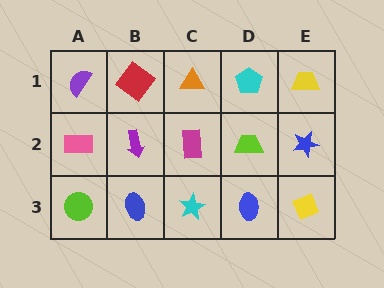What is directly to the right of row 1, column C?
A cyan pentagon.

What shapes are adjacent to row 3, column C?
A magenta rectangle (row 2, column C), a blue ellipse (row 3, column B), a blue ellipse (row 3, column D).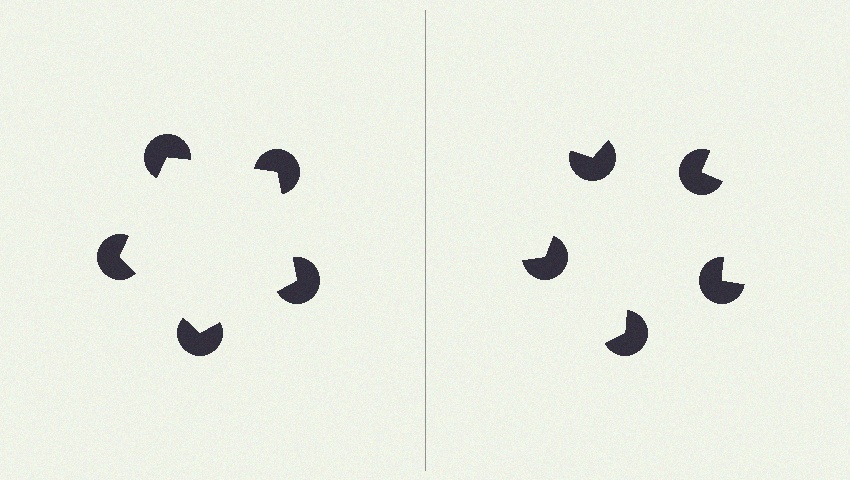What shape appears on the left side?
An illusory pentagon.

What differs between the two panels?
The pac-man discs are positioned identically on both sides; only the wedge orientations differ. On the left they align to a pentagon; on the right they are misaligned.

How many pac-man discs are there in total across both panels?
10 — 5 on each side.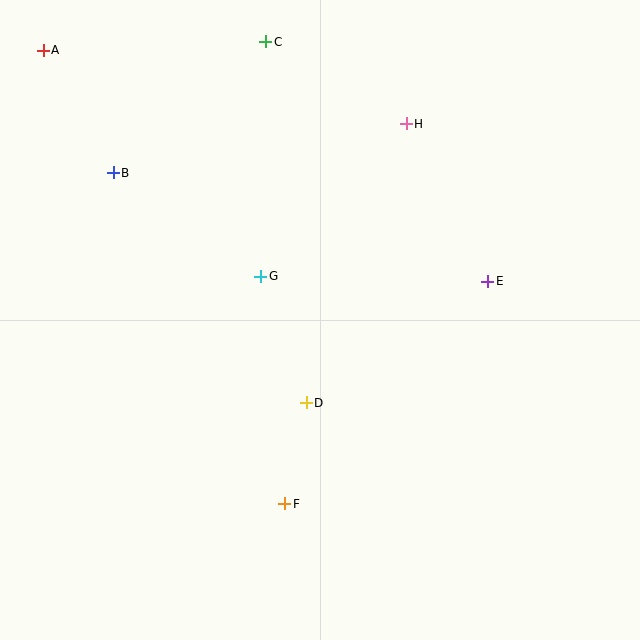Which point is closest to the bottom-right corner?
Point F is closest to the bottom-right corner.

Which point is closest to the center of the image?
Point G at (261, 276) is closest to the center.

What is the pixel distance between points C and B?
The distance between C and B is 201 pixels.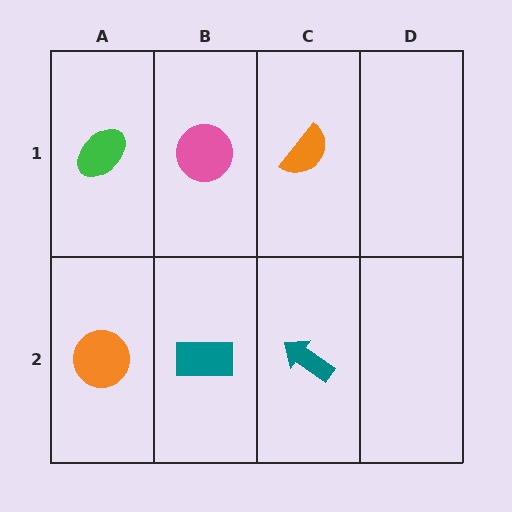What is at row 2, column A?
An orange circle.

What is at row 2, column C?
A teal arrow.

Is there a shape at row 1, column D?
No, that cell is empty.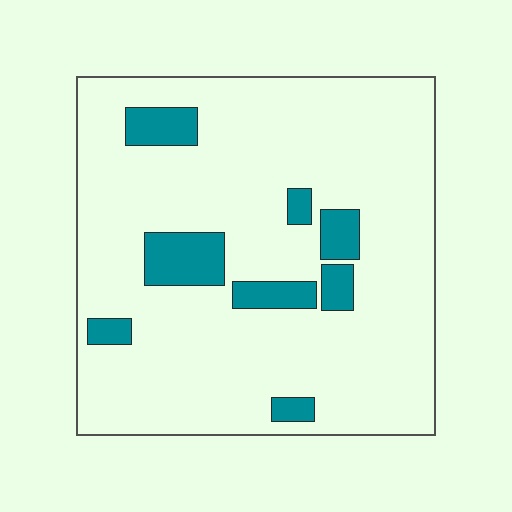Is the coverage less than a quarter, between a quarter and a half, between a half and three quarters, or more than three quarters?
Less than a quarter.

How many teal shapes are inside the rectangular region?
8.